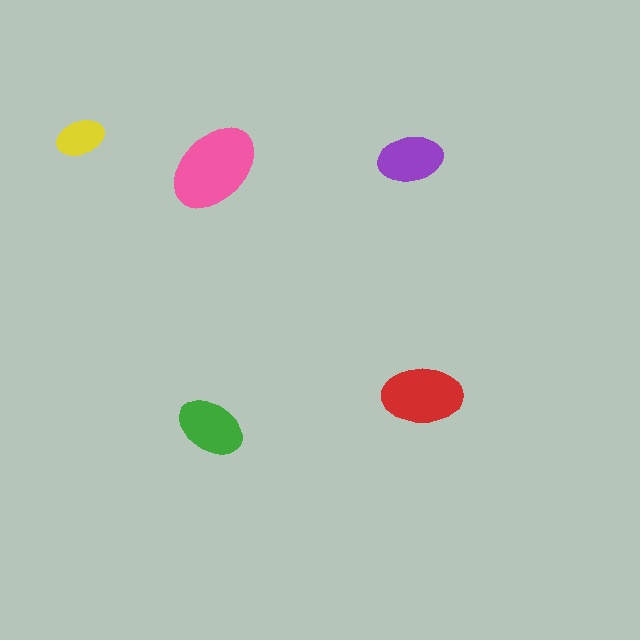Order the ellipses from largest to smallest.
the pink one, the red one, the green one, the purple one, the yellow one.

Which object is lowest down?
The green ellipse is bottommost.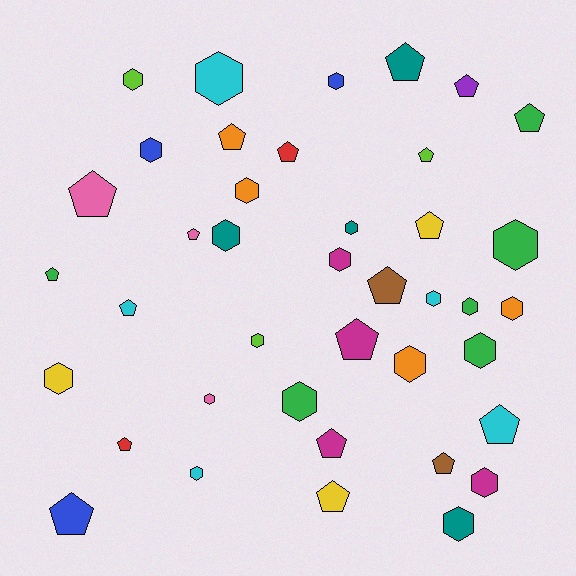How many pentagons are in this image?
There are 19 pentagons.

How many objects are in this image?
There are 40 objects.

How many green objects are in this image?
There are 6 green objects.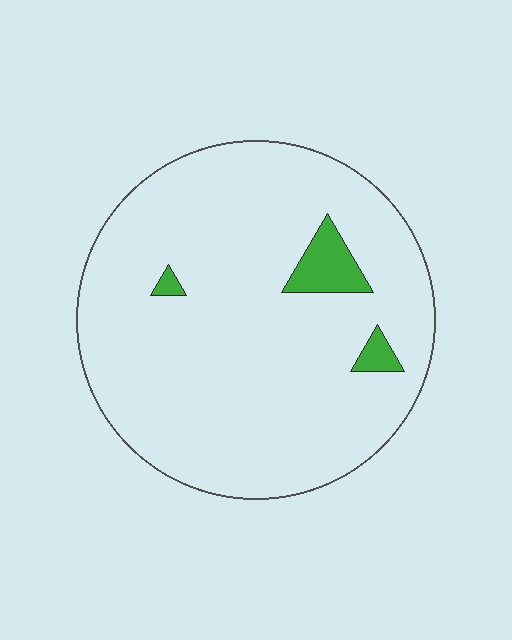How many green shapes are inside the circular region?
3.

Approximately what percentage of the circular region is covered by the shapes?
Approximately 5%.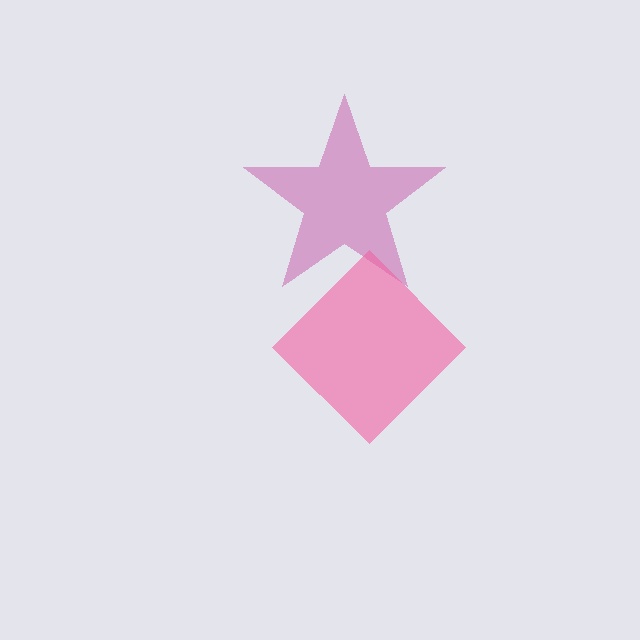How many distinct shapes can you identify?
There are 2 distinct shapes: a magenta star, a pink diamond.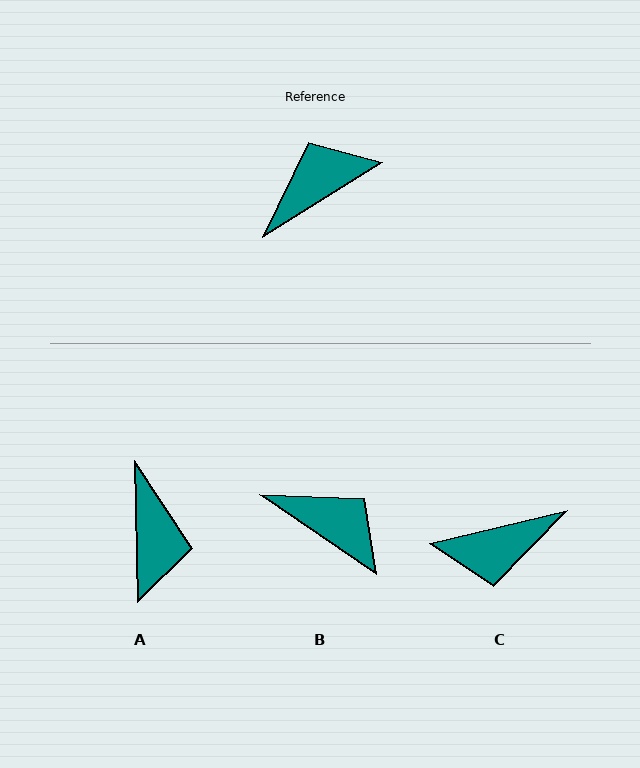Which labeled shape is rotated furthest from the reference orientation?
C, about 162 degrees away.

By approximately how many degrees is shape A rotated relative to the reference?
Approximately 120 degrees clockwise.